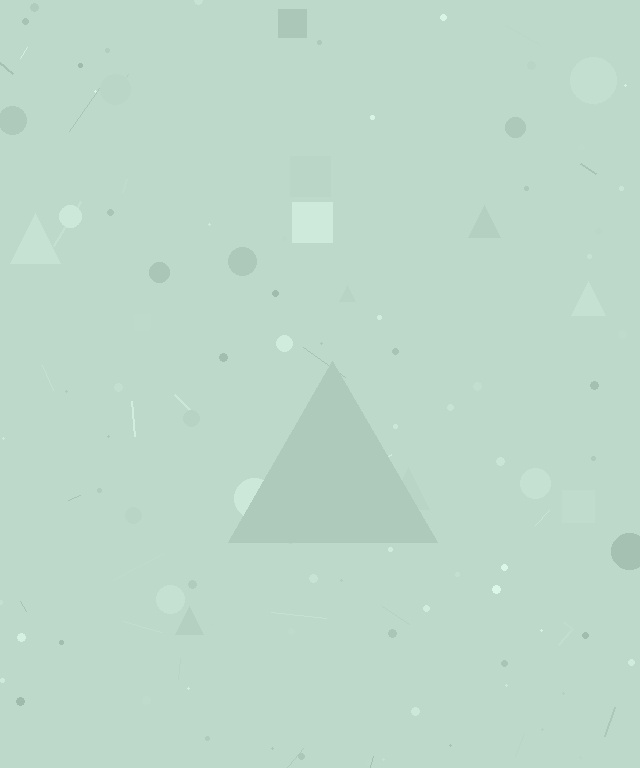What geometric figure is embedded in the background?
A triangle is embedded in the background.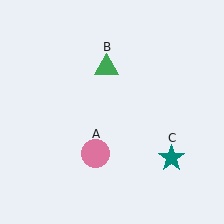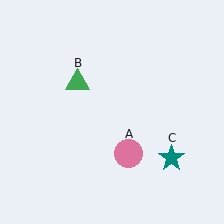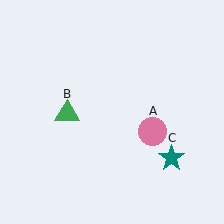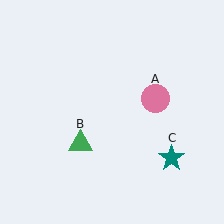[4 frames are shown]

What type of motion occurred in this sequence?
The pink circle (object A), green triangle (object B) rotated counterclockwise around the center of the scene.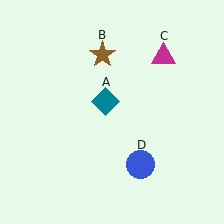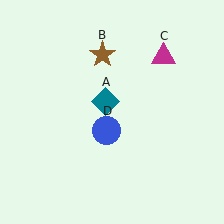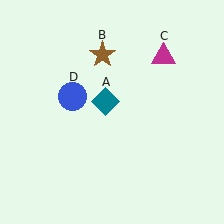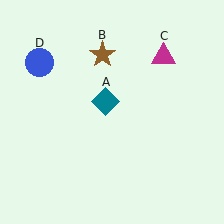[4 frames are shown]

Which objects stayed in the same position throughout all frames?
Teal diamond (object A) and brown star (object B) and magenta triangle (object C) remained stationary.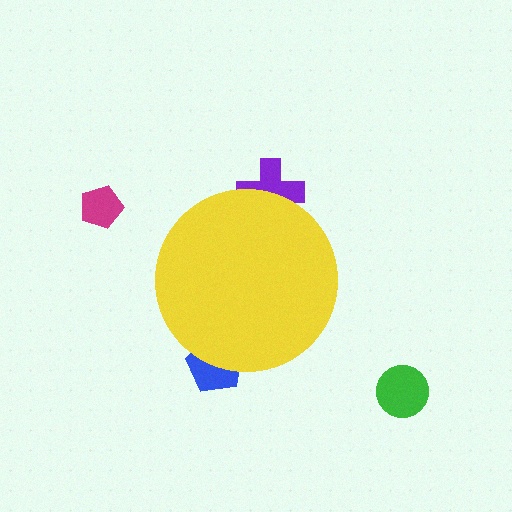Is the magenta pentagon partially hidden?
No, the magenta pentagon is fully visible.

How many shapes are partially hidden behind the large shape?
2 shapes are partially hidden.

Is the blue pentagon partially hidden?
Yes, the blue pentagon is partially hidden behind the yellow circle.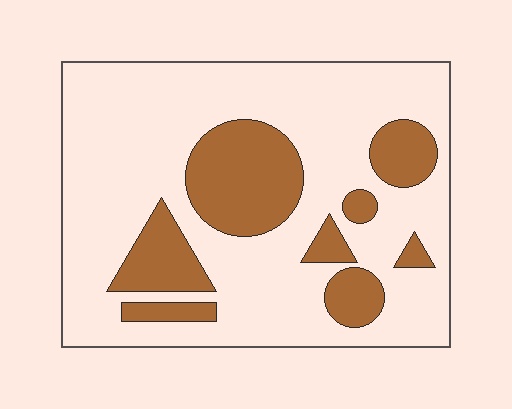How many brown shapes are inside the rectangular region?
8.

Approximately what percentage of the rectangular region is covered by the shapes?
Approximately 25%.